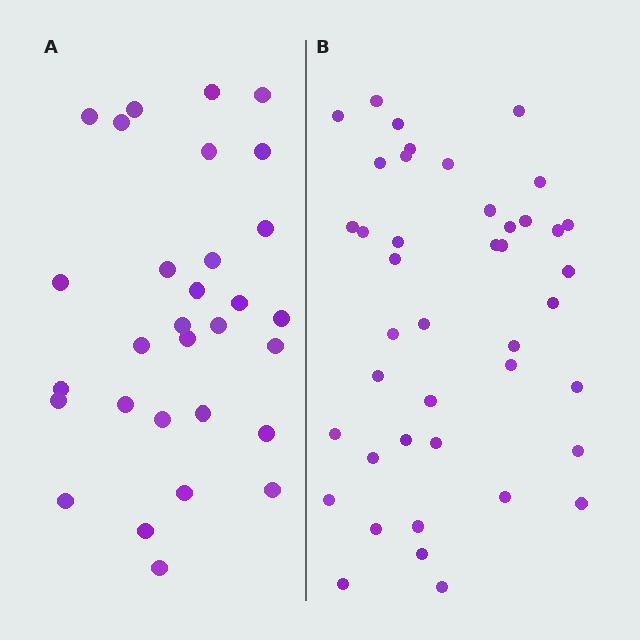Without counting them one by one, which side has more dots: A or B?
Region B (the right region) has more dots.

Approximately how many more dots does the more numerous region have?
Region B has roughly 12 or so more dots than region A.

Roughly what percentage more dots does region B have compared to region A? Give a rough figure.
About 40% more.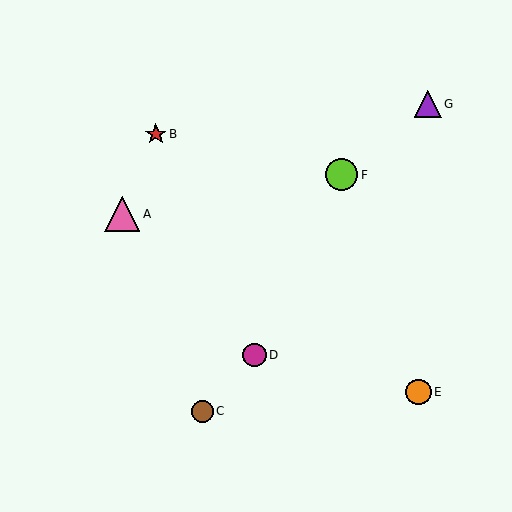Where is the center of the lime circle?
The center of the lime circle is at (341, 175).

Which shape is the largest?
The pink triangle (labeled A) is the largest.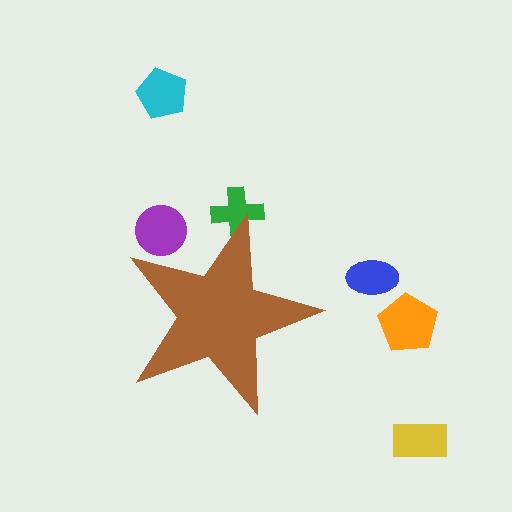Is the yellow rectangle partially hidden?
No, the yellow rectangle is fully visible.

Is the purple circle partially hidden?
Yes, the purple circle is partially hidden behind the brown star.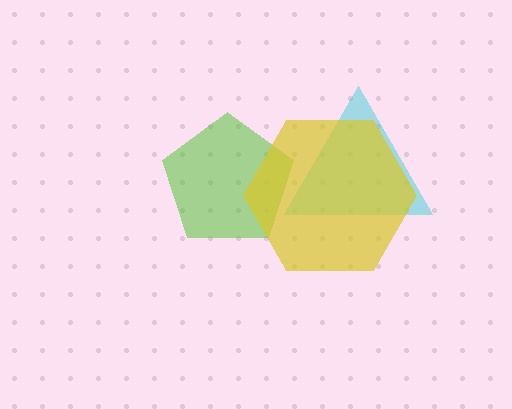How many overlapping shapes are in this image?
There are 3 overlapping shapes in the image.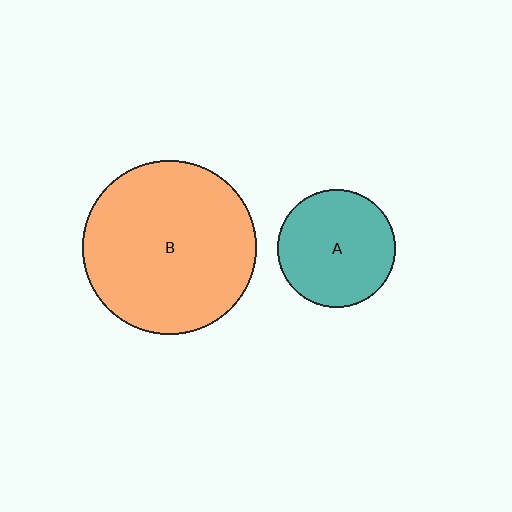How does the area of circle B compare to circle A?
Approximately 2.2 times.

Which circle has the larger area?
Circle B (orange).